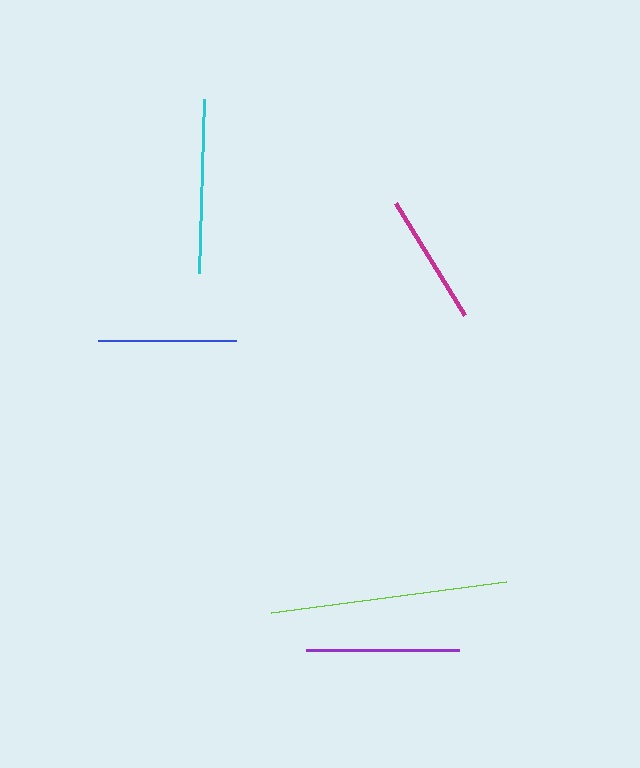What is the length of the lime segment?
The lime segment is approximately 238 pixels long.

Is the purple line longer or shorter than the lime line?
The lime line is longer than the purple line.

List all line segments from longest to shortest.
From longest to shortest: lime, cyan, purple, blue, magenta.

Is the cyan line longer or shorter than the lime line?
The lime line is longer than the cyan line.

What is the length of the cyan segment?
The cyan segment is approximately 174 pixels long.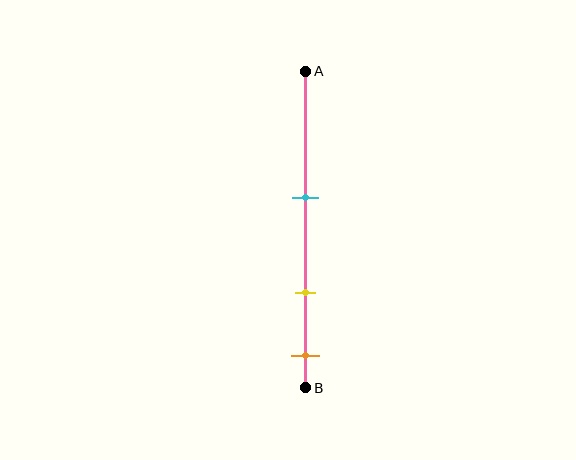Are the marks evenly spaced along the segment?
Yes, the marks are approximately evenly spaced.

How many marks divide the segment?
There are 3 marks dividing the segment.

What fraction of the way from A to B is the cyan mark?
The cyan mark is approximately 40% (0.4) of the way from A to B.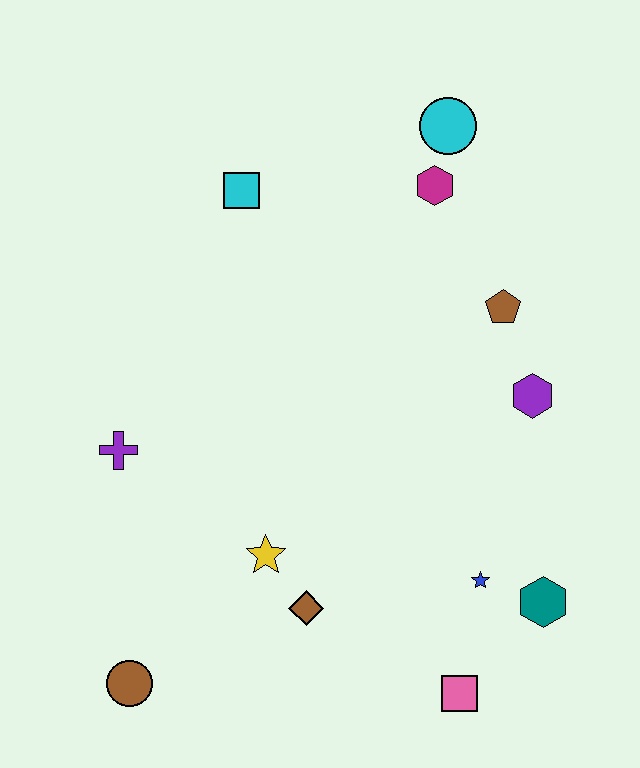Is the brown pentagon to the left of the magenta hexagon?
No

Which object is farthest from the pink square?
The cyan circle is farthest from the pink square.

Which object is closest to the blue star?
The teal hexagon is closest to the blue star.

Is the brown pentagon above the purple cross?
Yes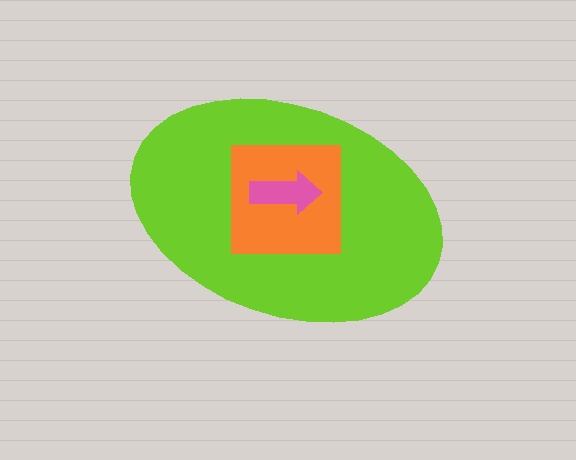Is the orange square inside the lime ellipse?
Yes.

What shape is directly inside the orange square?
The pink arrow.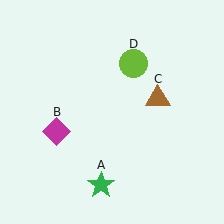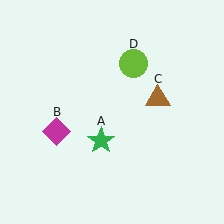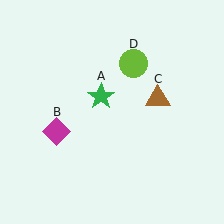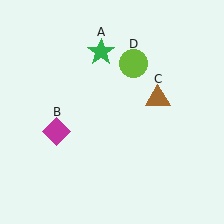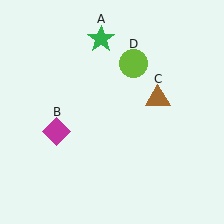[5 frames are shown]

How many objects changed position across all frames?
1 object changed position: green star (object A).